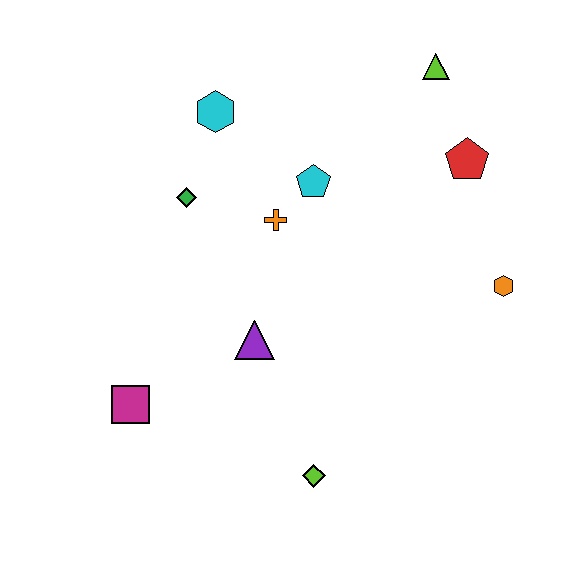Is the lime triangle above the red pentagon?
Yes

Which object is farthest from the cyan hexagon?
The lime diamond is farthest from the cyan hexagon.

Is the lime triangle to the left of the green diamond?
No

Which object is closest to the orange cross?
The cyan pentagon is closest to the orange cross.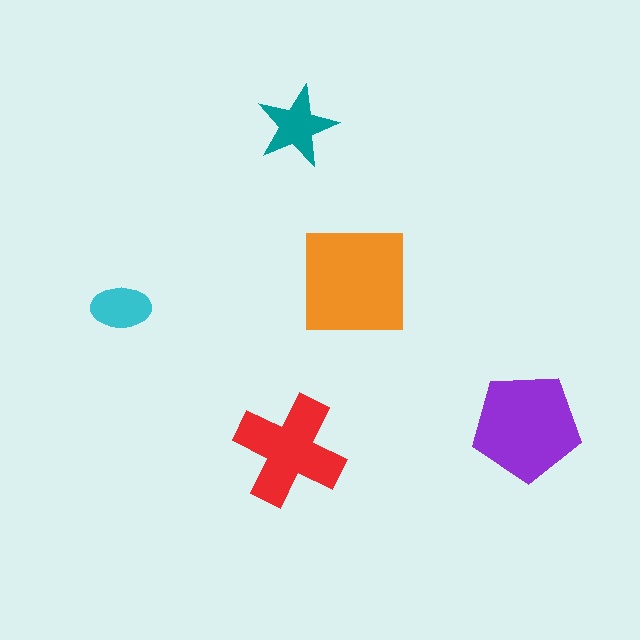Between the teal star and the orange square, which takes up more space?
The orange square.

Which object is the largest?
The orange square.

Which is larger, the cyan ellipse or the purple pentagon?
The purple pentagon.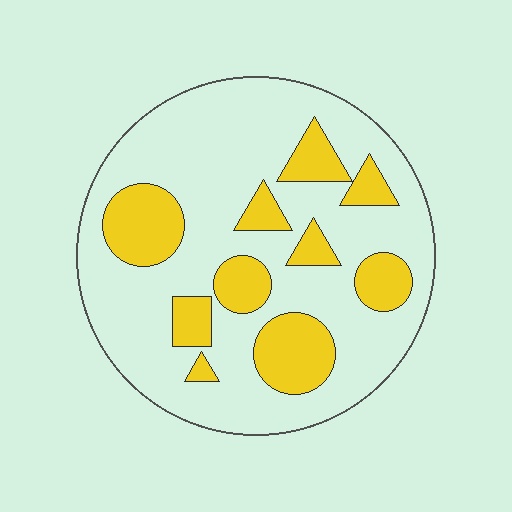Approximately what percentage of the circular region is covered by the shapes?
Approximately 25%.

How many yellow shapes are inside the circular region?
10.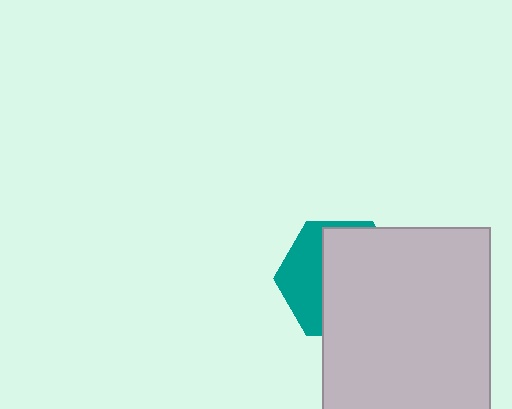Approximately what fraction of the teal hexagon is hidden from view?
Roughly 65% of the teal hexagon is hidden behind the light gray rectangle.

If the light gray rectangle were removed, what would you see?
You would see the complete teal hexagon.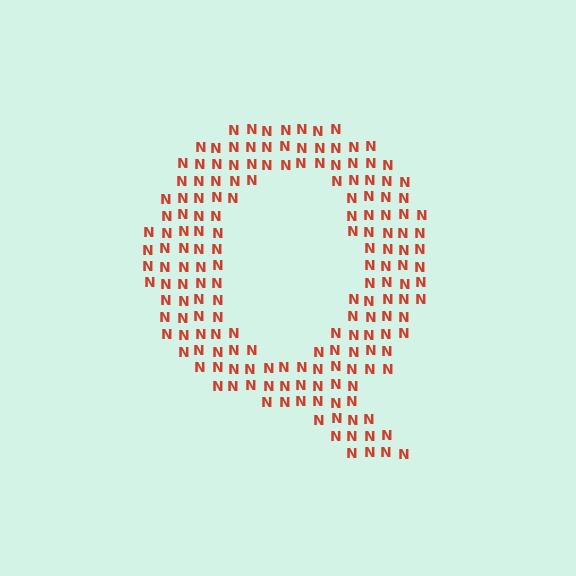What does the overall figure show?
The overall figure shows the letter Q.